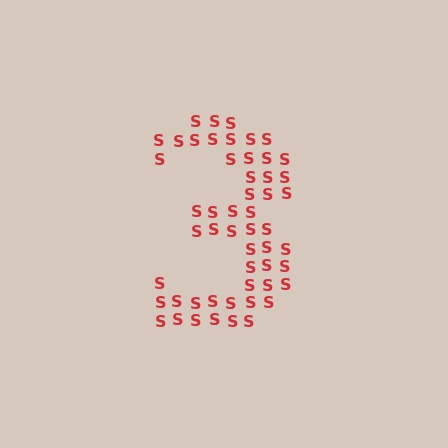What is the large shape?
The large shape is the digit 3.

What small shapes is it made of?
It is made of small letter S's.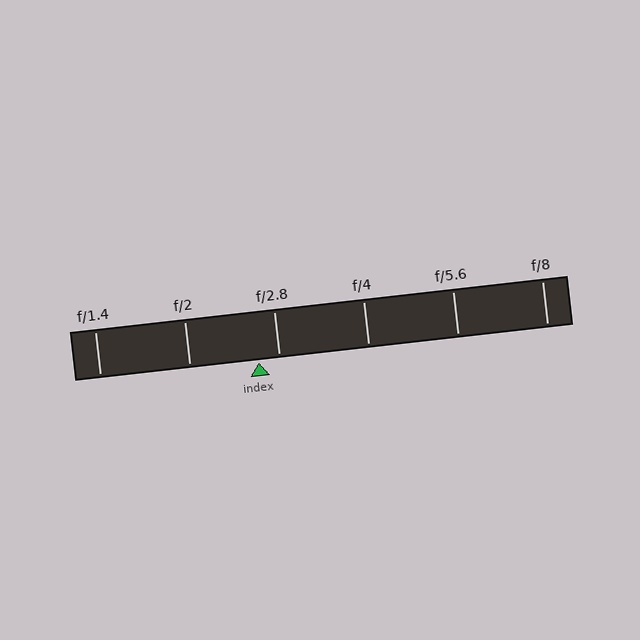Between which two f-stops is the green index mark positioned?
The index mark is between f/2 and f/2.8.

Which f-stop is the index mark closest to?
The index mark is closest to f/2.8.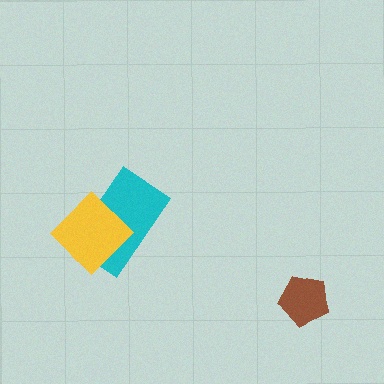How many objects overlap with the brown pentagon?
0 objects overlap with the brown pentagon.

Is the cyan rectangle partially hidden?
Yes, it is partially covered by another shape.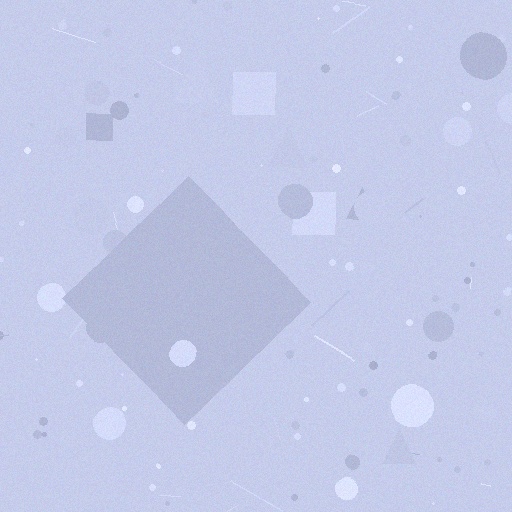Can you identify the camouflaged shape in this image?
The camouflaged shape is a diamond.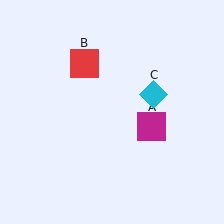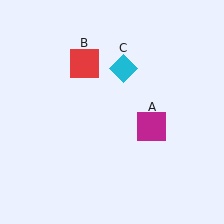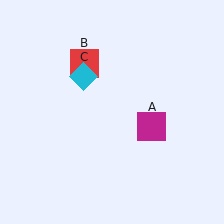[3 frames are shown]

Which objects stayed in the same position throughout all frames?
Magenta square (object A) and red square (object B) remained stationary.